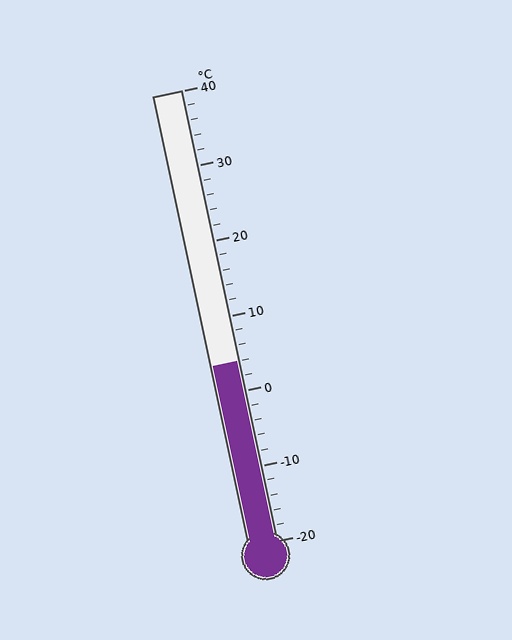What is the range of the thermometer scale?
The thermometer scale ranges from -20°C to 40°C.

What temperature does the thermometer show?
The thermometer shows approximately 4°C.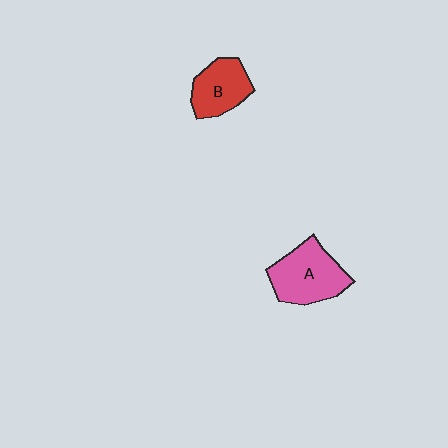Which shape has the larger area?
Shape A (pink).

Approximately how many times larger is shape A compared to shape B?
Approximately 1.3 times.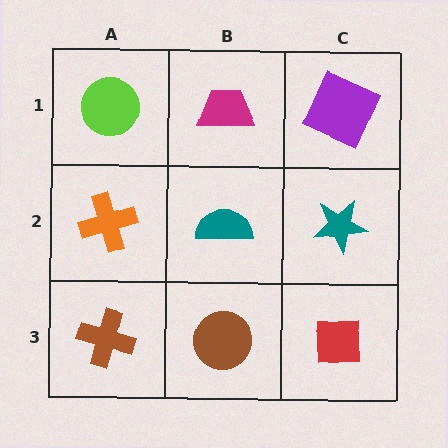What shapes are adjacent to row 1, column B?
A teal semicircle (row 2, column B), a lime circle (row 1, column A), a purple square (row 1, column C).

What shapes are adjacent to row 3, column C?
A teal star (row 2, column C), a brown circle (row 3, column B).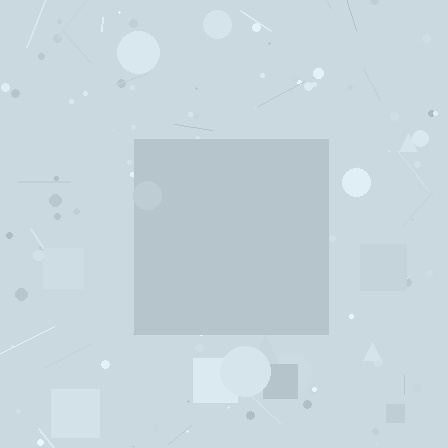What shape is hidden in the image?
A square is hidden in the image.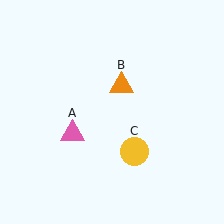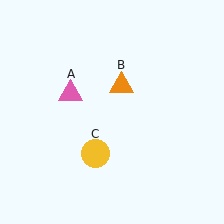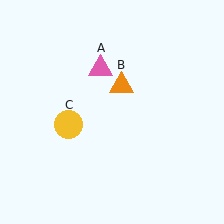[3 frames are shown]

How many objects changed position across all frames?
2 objects changed position: pink triangle (object A), yellow circle (object C).